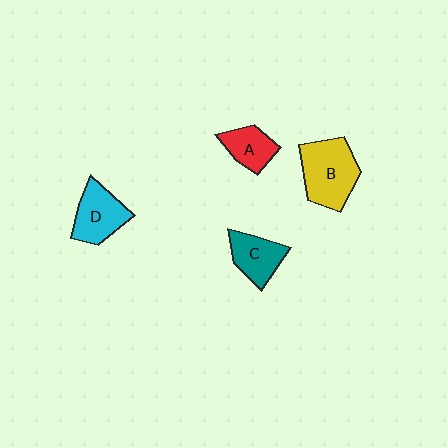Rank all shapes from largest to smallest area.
From largest to smallest: B (yellow), D (cyan), C (teal), A (red).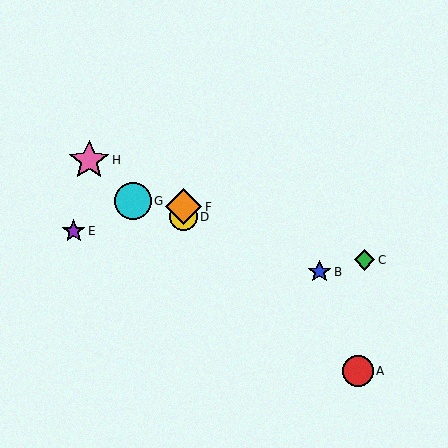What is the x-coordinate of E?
Object E is at x≈74.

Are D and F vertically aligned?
Yes, both are at x≈184.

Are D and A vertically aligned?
No, D is at x≈184 and A is at x≈358.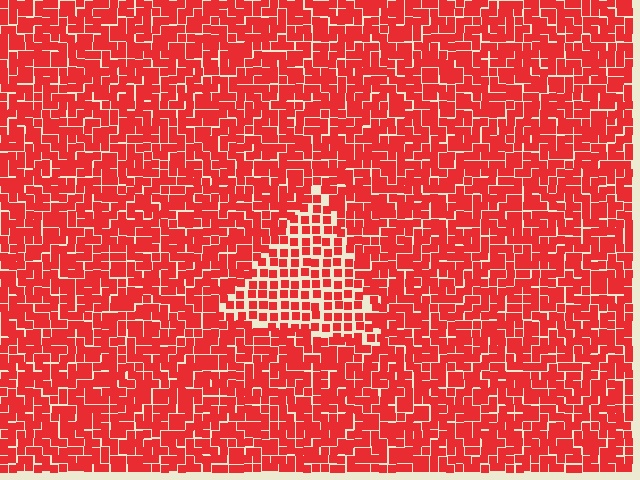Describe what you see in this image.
The image contains small red elements arranged at two different densities. A triangle-shaped region is visible where the elements are less densely packed than the surrounding area.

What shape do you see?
I see a triangle.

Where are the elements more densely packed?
The elements are more densely packed outside the triangle boundary.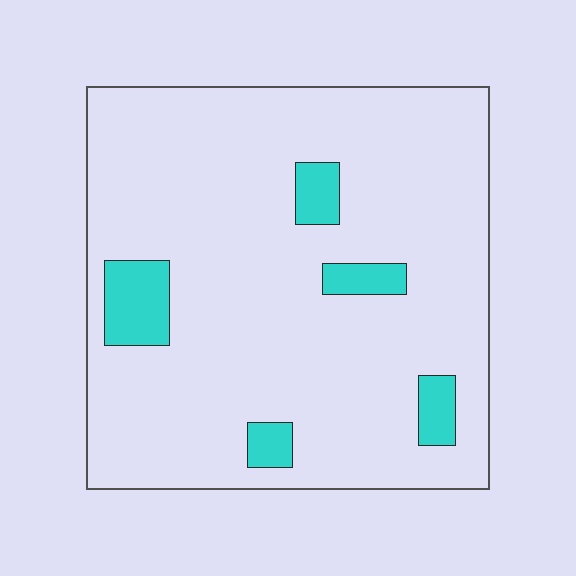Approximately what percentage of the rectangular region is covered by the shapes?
Approximately 10%.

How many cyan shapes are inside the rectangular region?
5.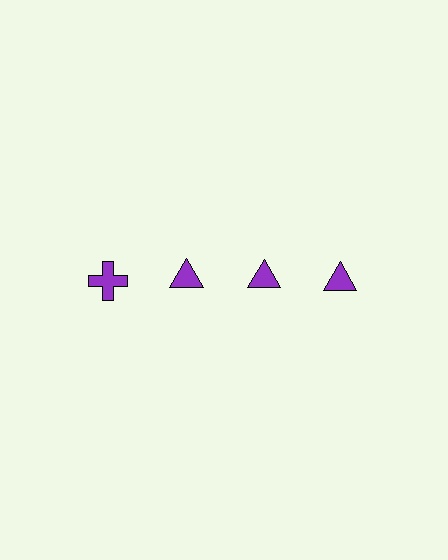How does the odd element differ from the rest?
It has a different shape: cross instead of triangle.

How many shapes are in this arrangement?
There are 4 shapes arranged in a grid pattern.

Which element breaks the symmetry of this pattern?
The purple cross in the top row, leftmost column breaks the symmetry. All other shapes are purple triangles.